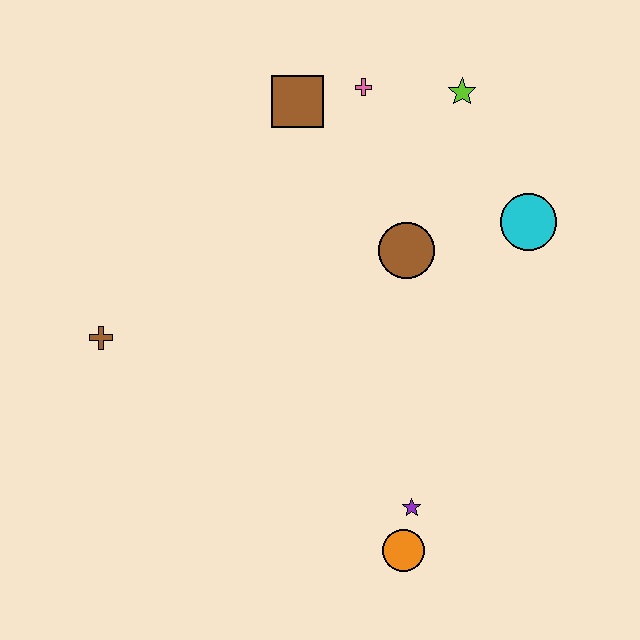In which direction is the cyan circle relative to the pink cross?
The cyan circle is to the right of the pink cross.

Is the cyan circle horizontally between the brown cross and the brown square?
No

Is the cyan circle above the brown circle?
Yes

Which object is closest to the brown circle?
The cyan circle is closest to the brown circle.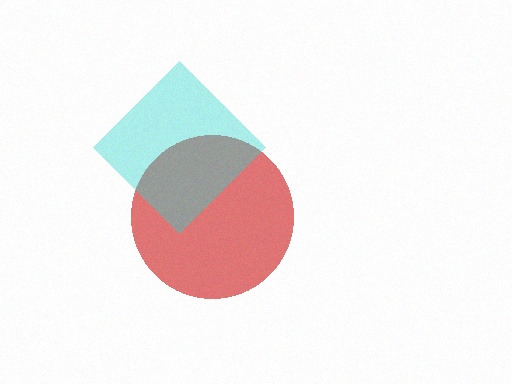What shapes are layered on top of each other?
The layered shapes are: a red circle, a cyan diamond.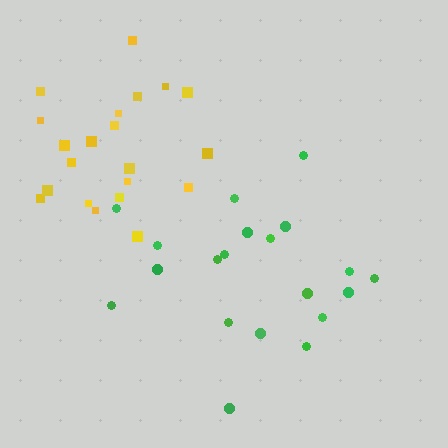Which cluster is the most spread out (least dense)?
Green.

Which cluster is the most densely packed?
Yellow.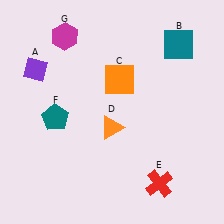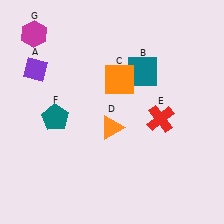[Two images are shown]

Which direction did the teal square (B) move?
The teal square (B) moved left.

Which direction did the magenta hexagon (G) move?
The magenta hexagon (G) moved left.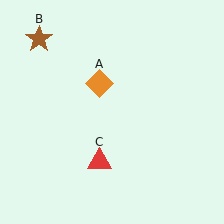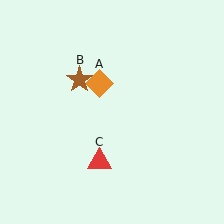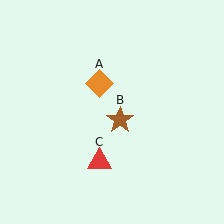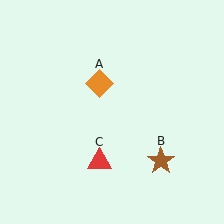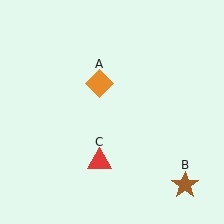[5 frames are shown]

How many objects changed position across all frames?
1 object changed position: brown star (object B).